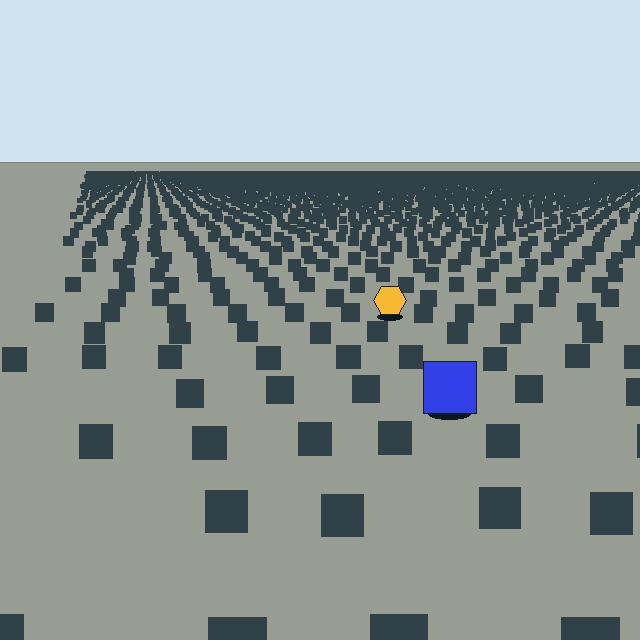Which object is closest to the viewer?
The blue square is closest. The texture marks near it are larger and more spread out.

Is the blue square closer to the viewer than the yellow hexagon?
Yes. The blue square is closer — you can tell from the texture gradient: the ground texture is coarser near it.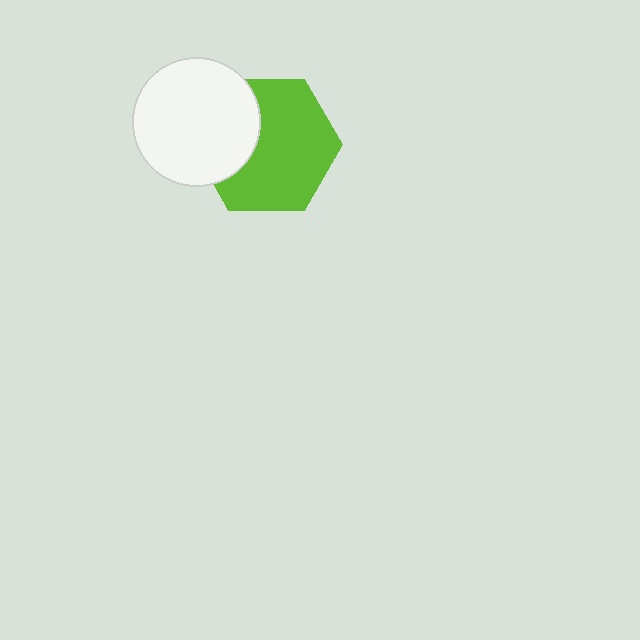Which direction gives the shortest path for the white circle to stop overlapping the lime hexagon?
Moving left gives the shortest separation.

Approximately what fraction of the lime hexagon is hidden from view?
Roughly 31% of the lime hexagon is hidden behind the white circle.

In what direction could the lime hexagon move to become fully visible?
The lime hexagon could move right. That would shift it out from behind the white circle entirely.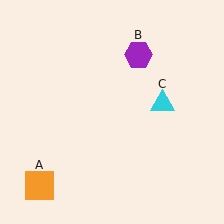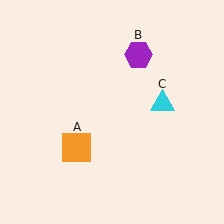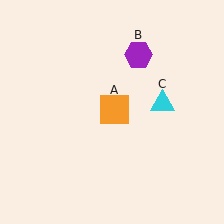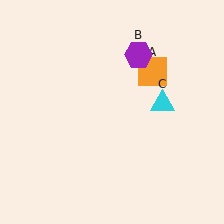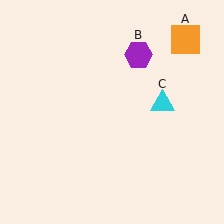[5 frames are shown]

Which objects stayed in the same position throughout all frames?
Purple hexagon (object B) and cyan triangle (object C) remained stationary.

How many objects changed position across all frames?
1 object changed position: orange square (object A).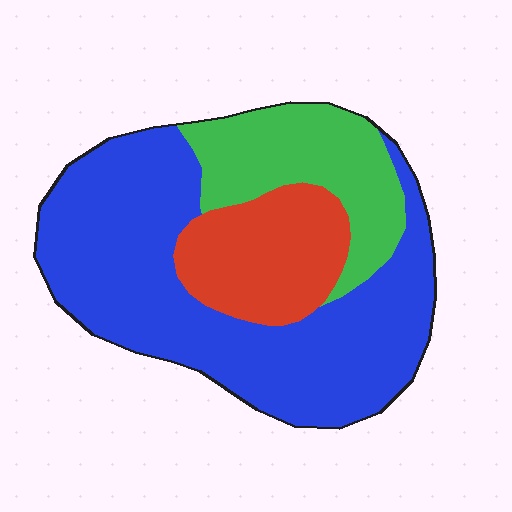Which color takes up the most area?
Blue, at roughly 60%.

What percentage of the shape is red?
Red takes up between a sixth and a third of the shape.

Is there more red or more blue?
Blue.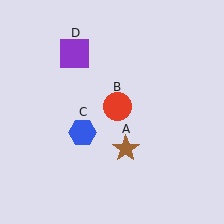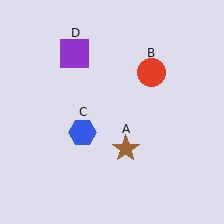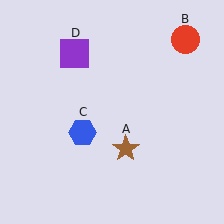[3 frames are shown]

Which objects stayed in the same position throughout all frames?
Brown star (object A) and blue hexagon (object C) and purple square (object D) remained stationary.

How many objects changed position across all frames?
1 object changed position: red circle (object B).